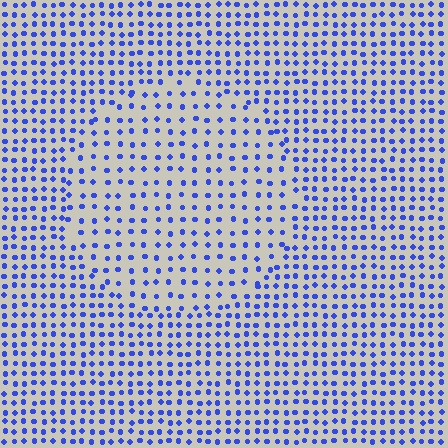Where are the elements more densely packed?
The elements are more densely packed outside the circle boundary.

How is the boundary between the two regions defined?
The boundary is defined by a change in element density (approximately 1.7x ratio). All elements are the same color, size, and shape.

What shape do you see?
I see a circle.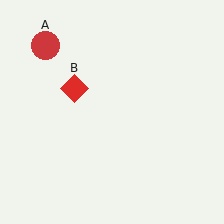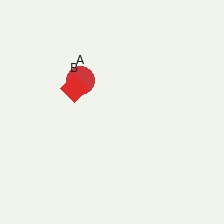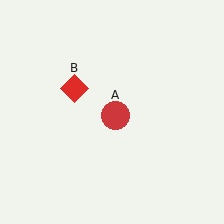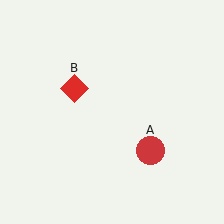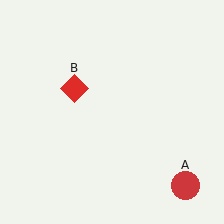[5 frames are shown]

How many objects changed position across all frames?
1 object changed position: red circle (object A).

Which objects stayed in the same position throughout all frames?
Red diamond (object B) remained stationary.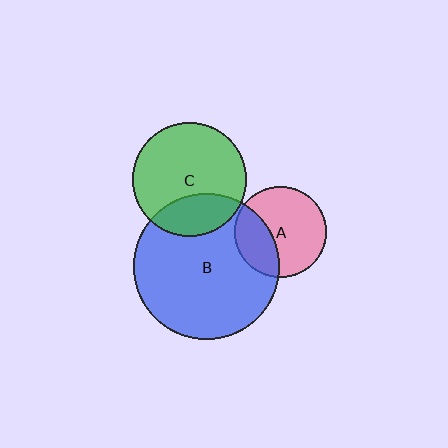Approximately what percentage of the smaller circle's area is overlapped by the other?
Approximately 30%.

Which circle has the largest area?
Circle B (blue).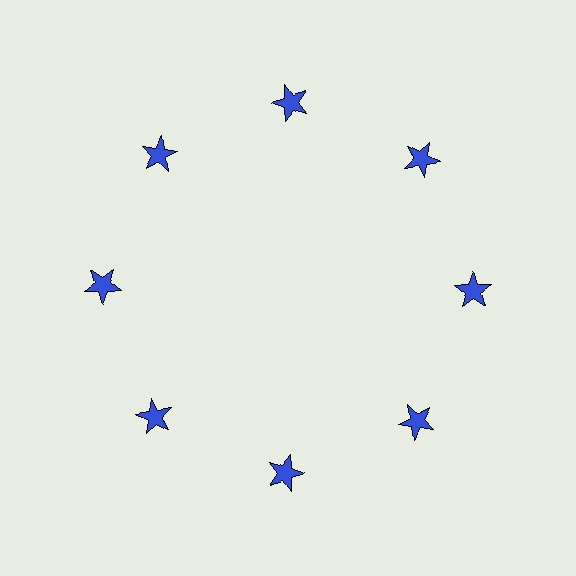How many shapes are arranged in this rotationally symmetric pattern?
There are 8 shapes, arranged in 8 groups of 1.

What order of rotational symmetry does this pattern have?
This pattern has 8-fold rotational symmetry.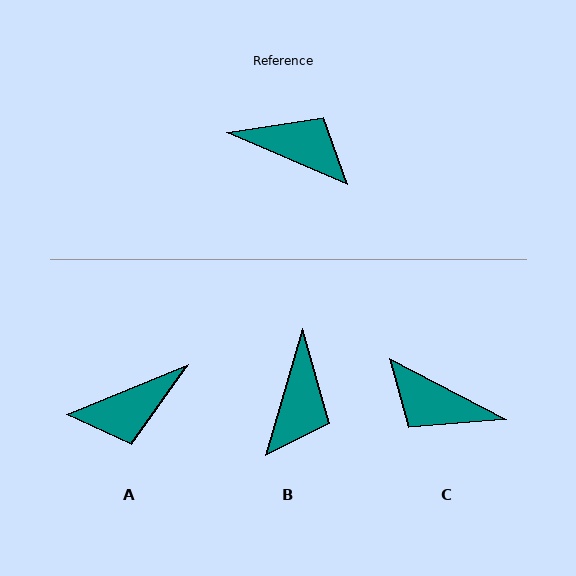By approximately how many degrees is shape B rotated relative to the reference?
Approximately 83 degrees clockwise.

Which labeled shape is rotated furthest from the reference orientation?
C, about 176 degrees away.